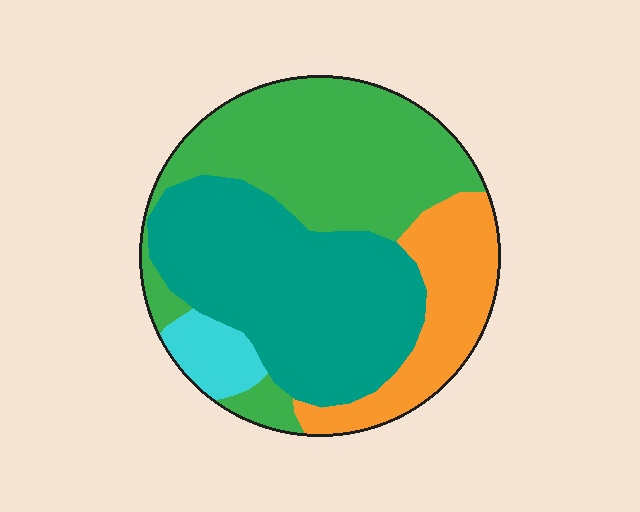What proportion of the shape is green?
Green covers roughly 35% of the shape.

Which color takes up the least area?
Cyan, at roughly 5%.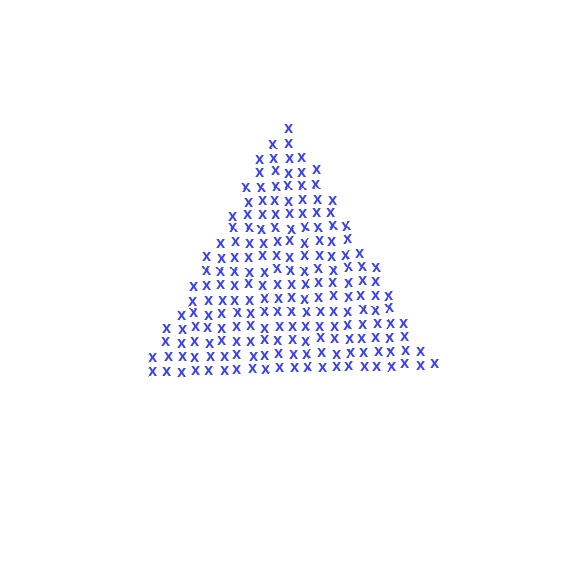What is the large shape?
The large shape is a triangle.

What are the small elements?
The small elements are letter X's.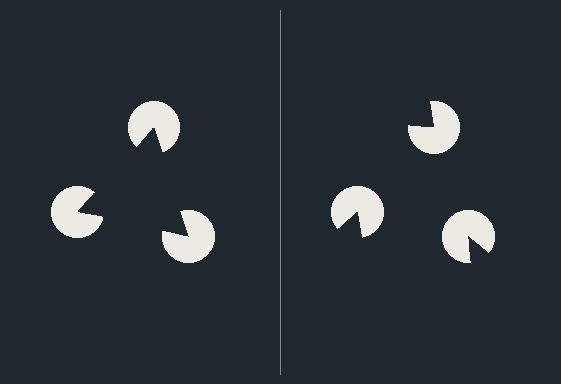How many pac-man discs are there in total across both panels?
6 — 3 on each side.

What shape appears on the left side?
An illusory triangle.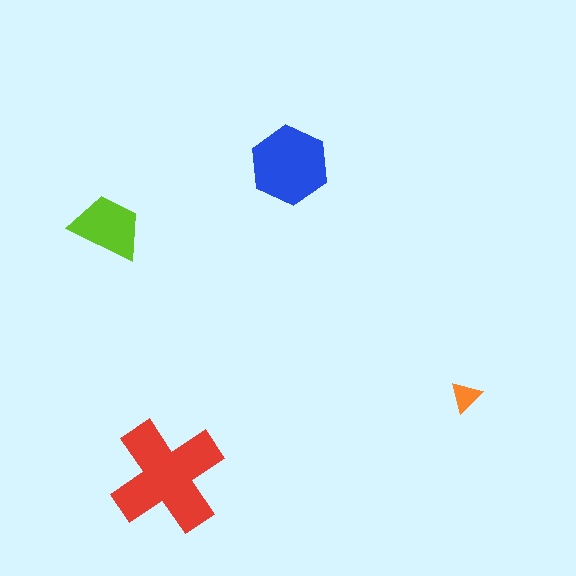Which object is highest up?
The blue hexagon is topmost.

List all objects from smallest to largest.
The orange triangle, the lime trapezoid, the blue hexagon, the red cross.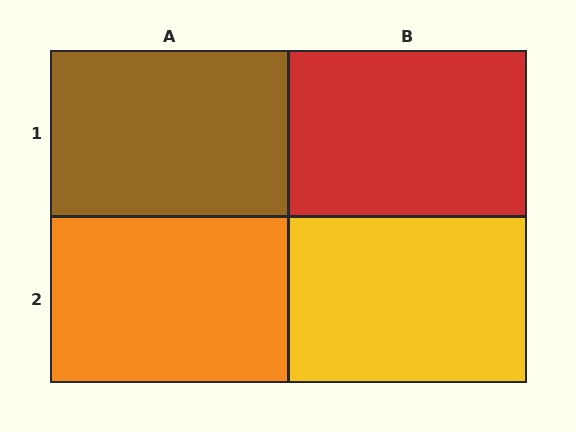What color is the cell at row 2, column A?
Orange.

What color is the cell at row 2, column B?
Yellow.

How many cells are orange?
1 cell is orange.